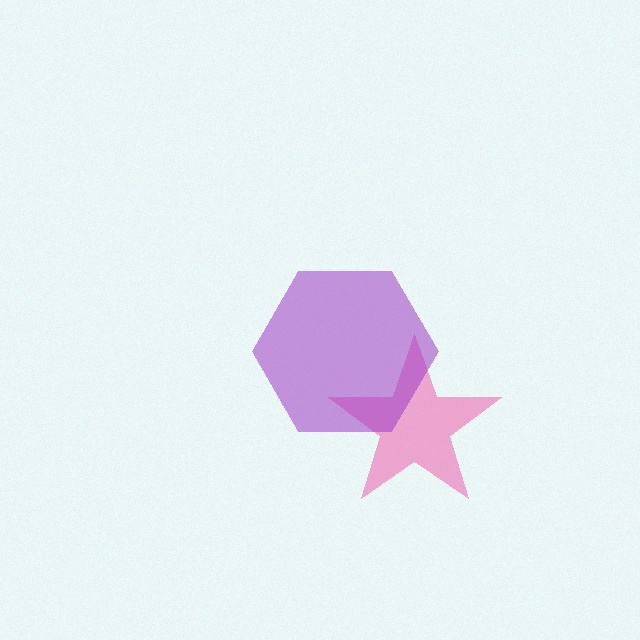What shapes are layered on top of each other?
The layered shapes are: a pink star, a purple hexagon.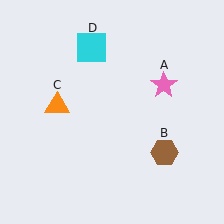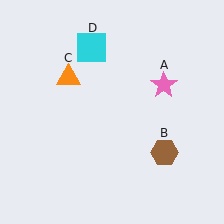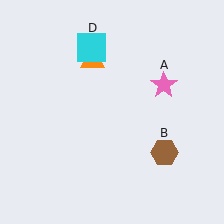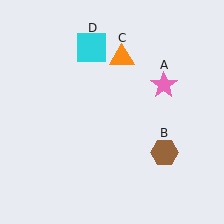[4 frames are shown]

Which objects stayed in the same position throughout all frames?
Pink star (object A) and brown hexagon (object B) and cyan square (object D) remained stationary.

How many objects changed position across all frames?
1 object changed position: orange triangle (object C).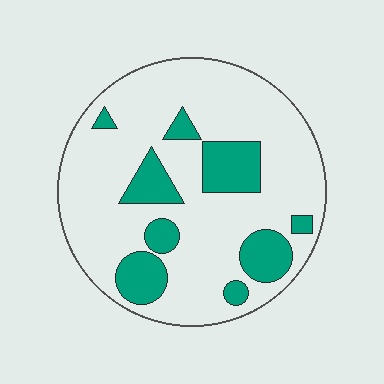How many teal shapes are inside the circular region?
9.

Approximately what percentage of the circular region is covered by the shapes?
Approximately 20%.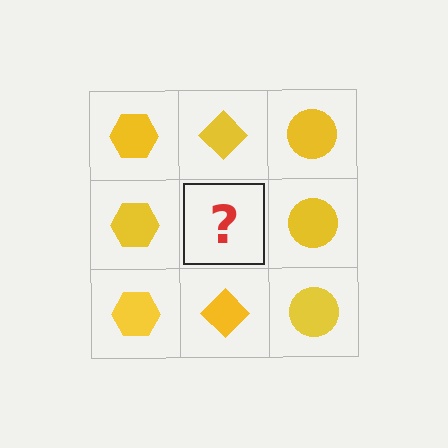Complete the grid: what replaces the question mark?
The question mark should be replaced with a yellow diamond.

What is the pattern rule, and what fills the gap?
The rule is that each column has a consistent shape. The gap should be filled with a yellow diamond.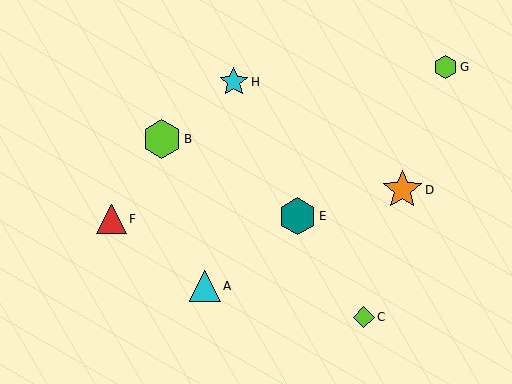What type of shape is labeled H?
Shape H is a cyan star.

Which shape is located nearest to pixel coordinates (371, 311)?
The lime diamond (labeled C) at (364, 317) is nearest to that location.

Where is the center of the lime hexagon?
The center of the lime hexagon is at (162, 139).